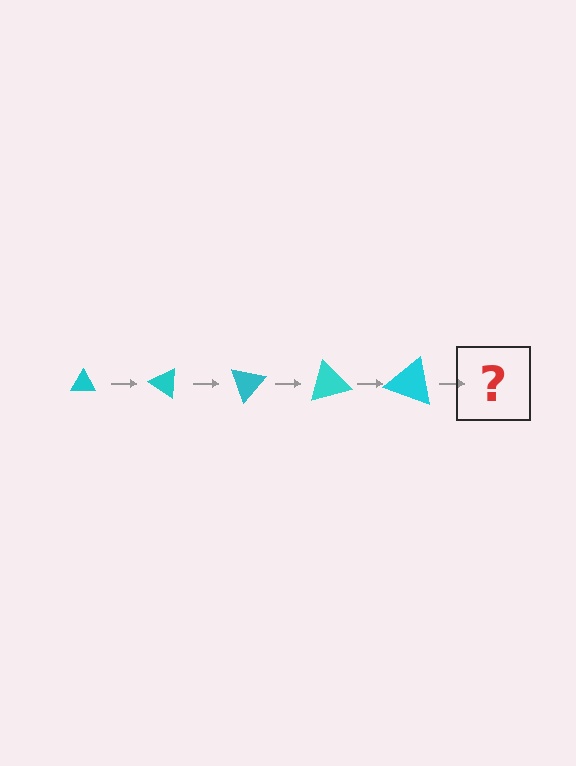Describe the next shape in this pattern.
It should be a triangle, larger than the previous one and rotated 175 degrees from the start.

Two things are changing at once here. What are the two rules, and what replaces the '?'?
The two rules are that the triangle grows larger each step and it rotates 35 degrees each step. The '?' should be a triangle, larger than the previous one and rotated 175 degrees from the start.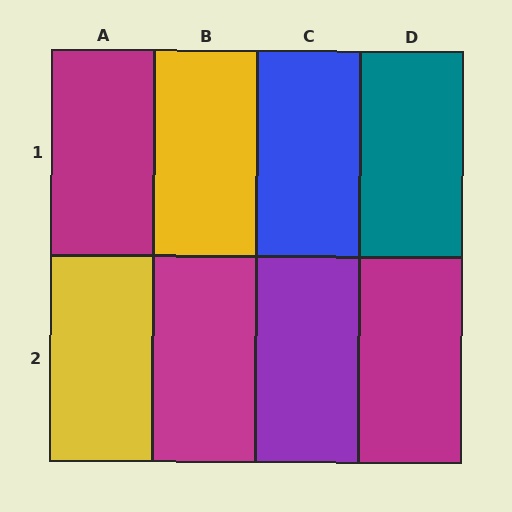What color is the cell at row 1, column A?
Magenta.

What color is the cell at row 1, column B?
Yellow.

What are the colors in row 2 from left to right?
Yellow, magenta, purple, magenta.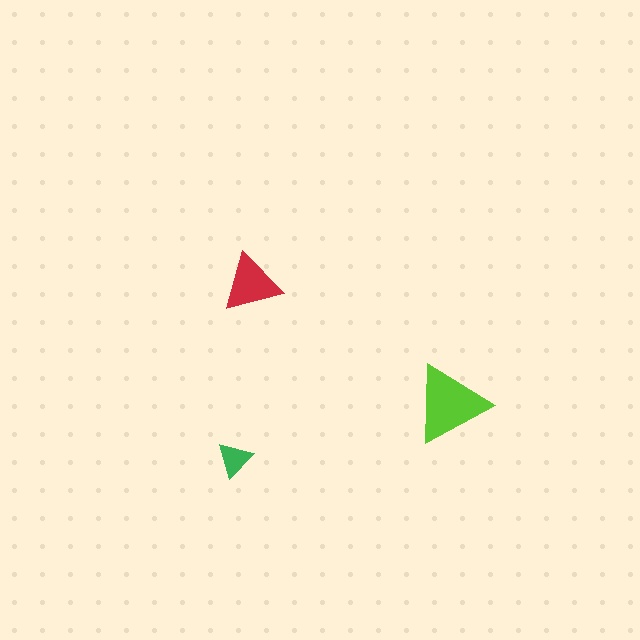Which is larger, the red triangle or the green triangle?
The red one.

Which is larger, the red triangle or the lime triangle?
The lime one.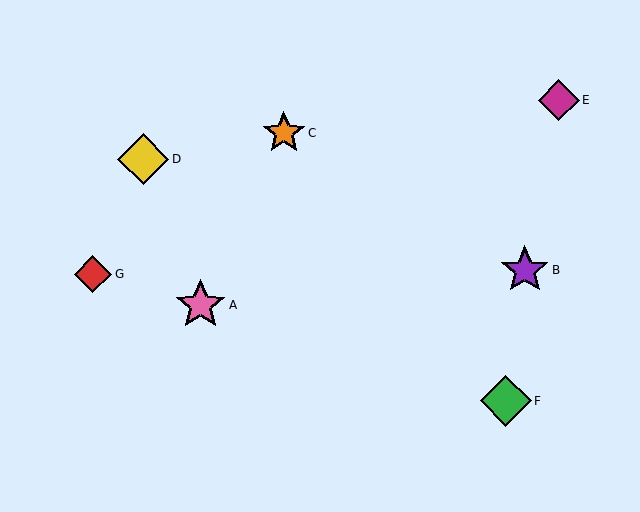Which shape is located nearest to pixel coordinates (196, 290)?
The pink star (labeled A) at (200, 305) is nearest to that location.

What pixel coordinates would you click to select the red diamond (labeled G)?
Click at (93, 274) to select the red diamond G.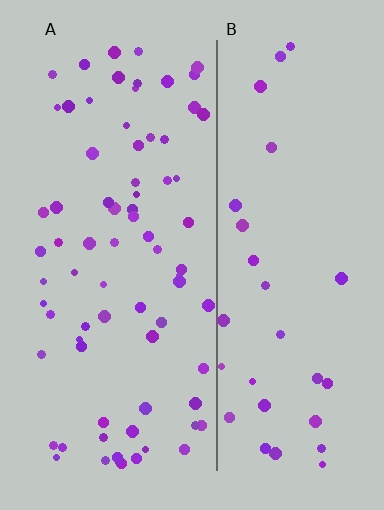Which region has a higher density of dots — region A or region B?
A (the left).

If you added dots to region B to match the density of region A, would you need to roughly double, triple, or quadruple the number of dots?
Approximately double.